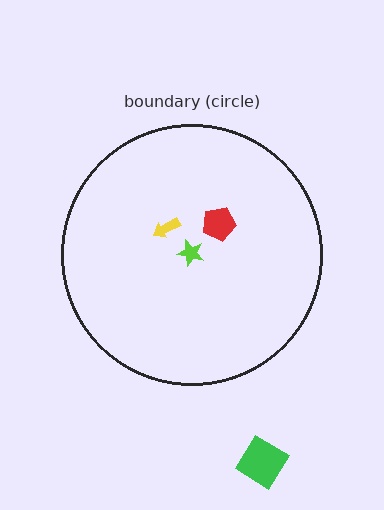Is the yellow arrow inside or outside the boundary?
Inside.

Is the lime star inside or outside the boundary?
Inside.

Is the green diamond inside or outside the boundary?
Outside.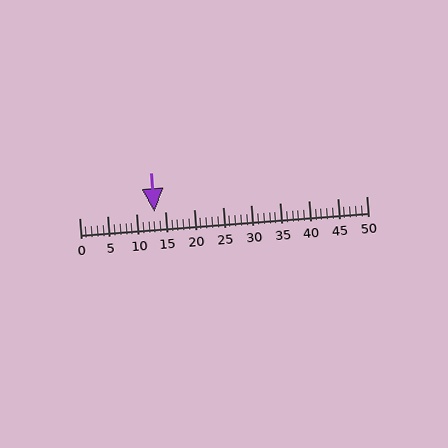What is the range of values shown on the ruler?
The ruler shows values from 0 to 50.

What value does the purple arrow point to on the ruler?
The purple arrow points to approximately 13.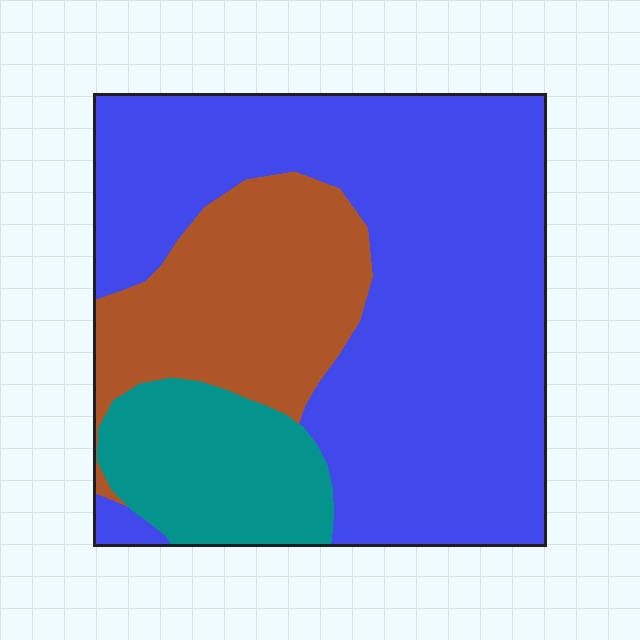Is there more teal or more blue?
Blue.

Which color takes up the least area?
Teal, at roughly 15%.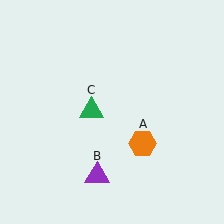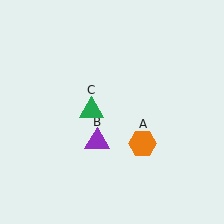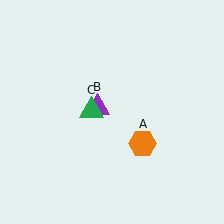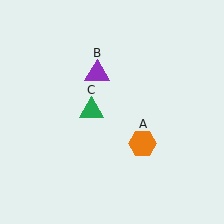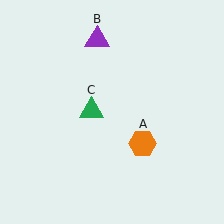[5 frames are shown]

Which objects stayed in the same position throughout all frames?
Orange hexagon (object A) and green triangle (object C) remained stationary.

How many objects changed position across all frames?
1 object changed position: purple triangle (object B).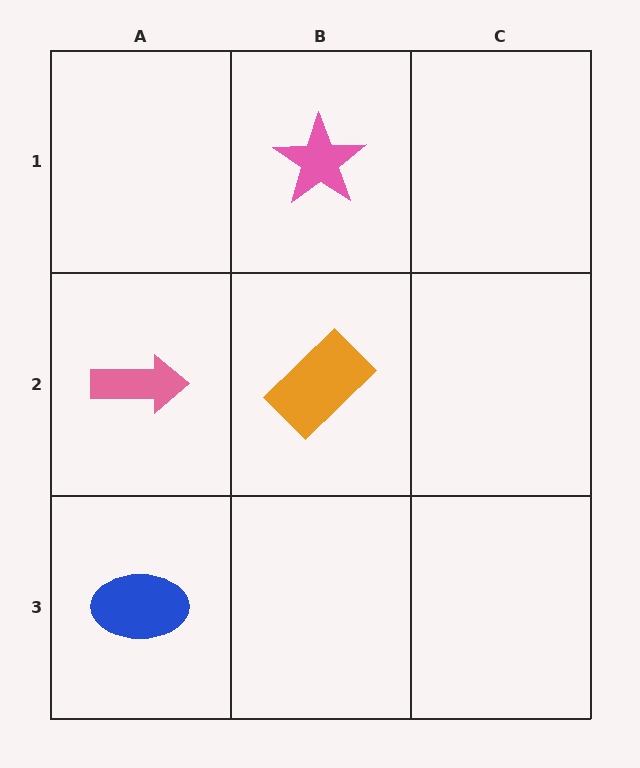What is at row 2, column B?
An orange rectangle.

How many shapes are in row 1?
1 shape.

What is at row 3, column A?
A blue ellipse.